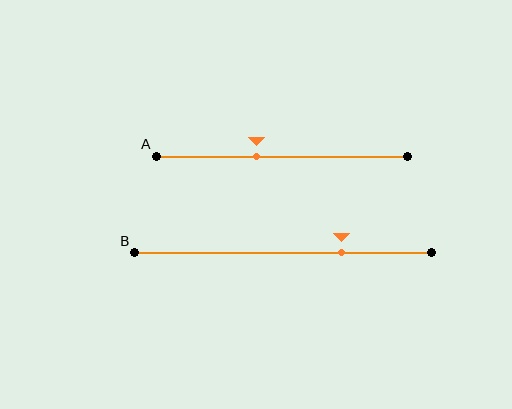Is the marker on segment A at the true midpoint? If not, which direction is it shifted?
No, the marker on segment A is shifted to the left by about 10% of the segment length.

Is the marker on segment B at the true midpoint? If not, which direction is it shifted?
No, the marker on segment B is shifted to the right by about 20% of the segment length.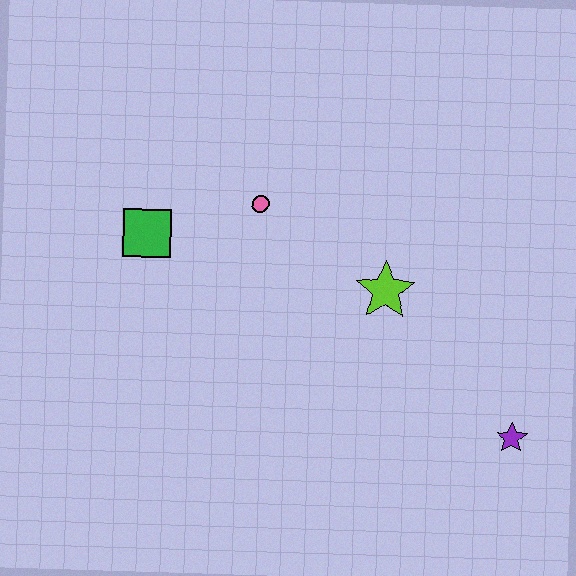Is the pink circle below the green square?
No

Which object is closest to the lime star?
The pink circle is closest to the lime star.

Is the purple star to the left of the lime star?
No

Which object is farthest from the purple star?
The green square is farthest from the purple star.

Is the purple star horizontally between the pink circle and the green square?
No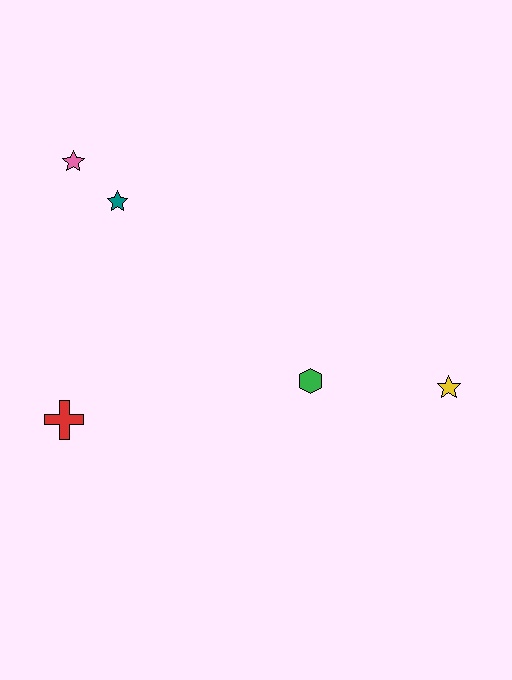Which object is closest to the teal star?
The pink star is closest to the teal star.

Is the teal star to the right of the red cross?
Yes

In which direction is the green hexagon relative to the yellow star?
The green hexagon is to the left of the yellow star.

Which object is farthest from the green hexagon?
The pink star is farthest from the green hexagon.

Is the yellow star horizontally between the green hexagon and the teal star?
No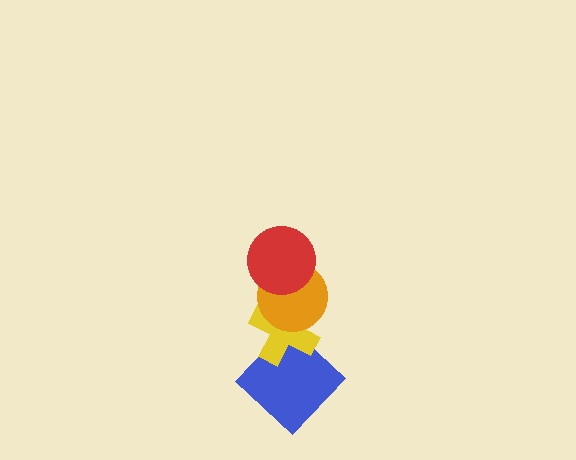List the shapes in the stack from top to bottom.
From top to bottom: the red circle, the orange circle, the yellow cross, the blue diamond.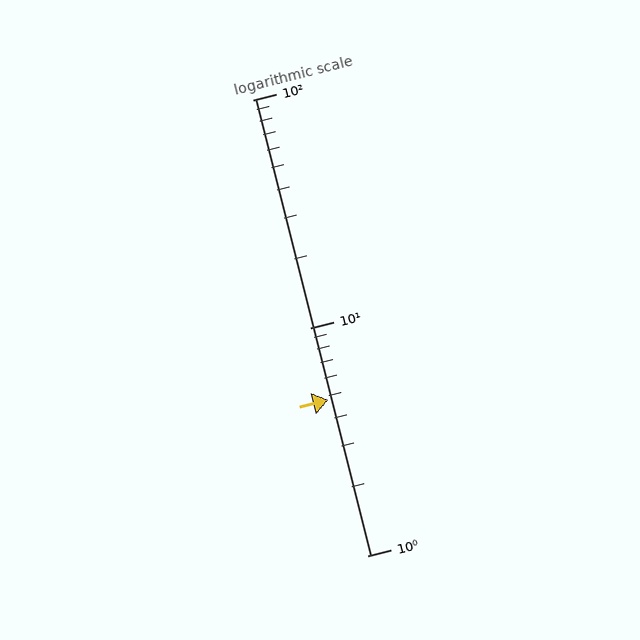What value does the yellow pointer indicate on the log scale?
The pointer indicates approximately 4.8.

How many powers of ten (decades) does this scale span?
The scale spans 2 decades, from 1 to 100.